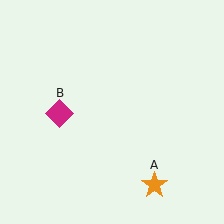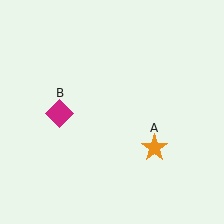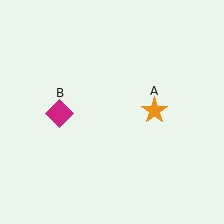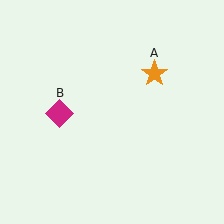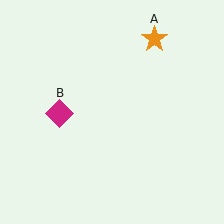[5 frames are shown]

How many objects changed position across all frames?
1 object changed position: orange star (object A).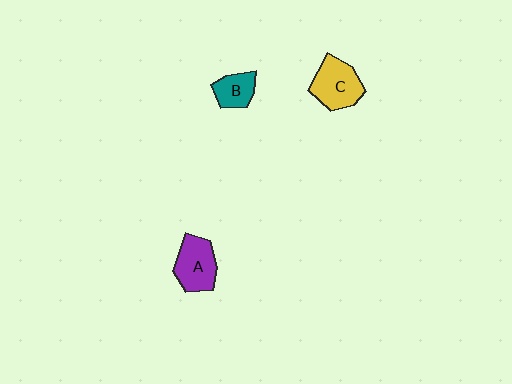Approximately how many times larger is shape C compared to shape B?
Approximately 1.6 times.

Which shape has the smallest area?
Shape B (teal).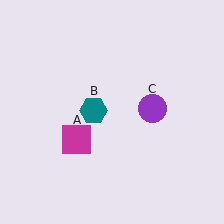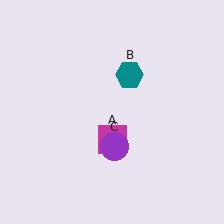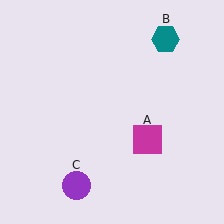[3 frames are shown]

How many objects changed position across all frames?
3 objects changed position: magenta square (object A), teal hexagon (object B), purple circle (object C).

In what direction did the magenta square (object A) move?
The magenta square (object A) moved right.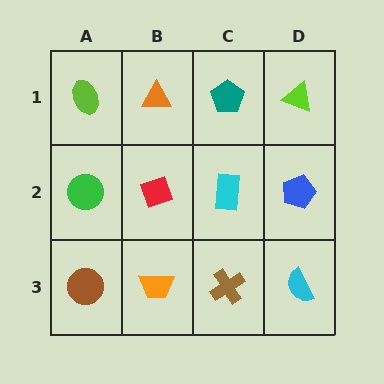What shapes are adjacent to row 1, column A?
A green circle (row 2, column A), an orange triangle (row 1, column B).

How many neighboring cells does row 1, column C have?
3.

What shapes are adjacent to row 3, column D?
A blue pentagon (row 2, column D), a brown cross (row 3, column C).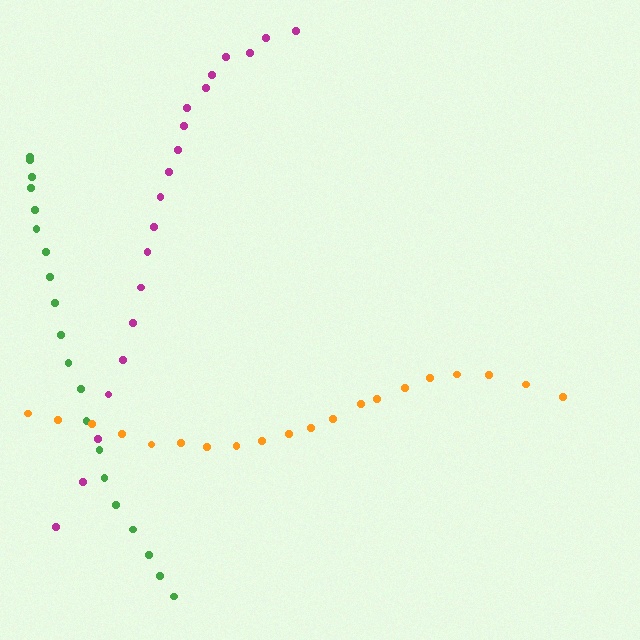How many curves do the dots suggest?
There are 3 distinct paths.